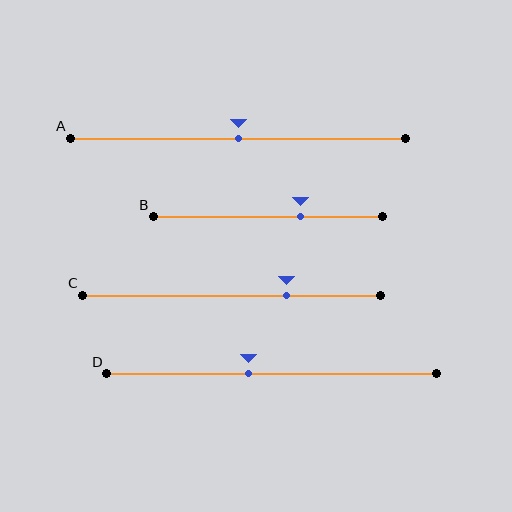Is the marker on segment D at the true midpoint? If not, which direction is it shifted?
No, the marker on segment D is shifted to the left by about 7% of the segment length.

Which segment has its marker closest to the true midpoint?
Segment A has its marker closest to the true midpoint.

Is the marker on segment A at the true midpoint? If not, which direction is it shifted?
Yes, the marker on segment A is at the true midpoint.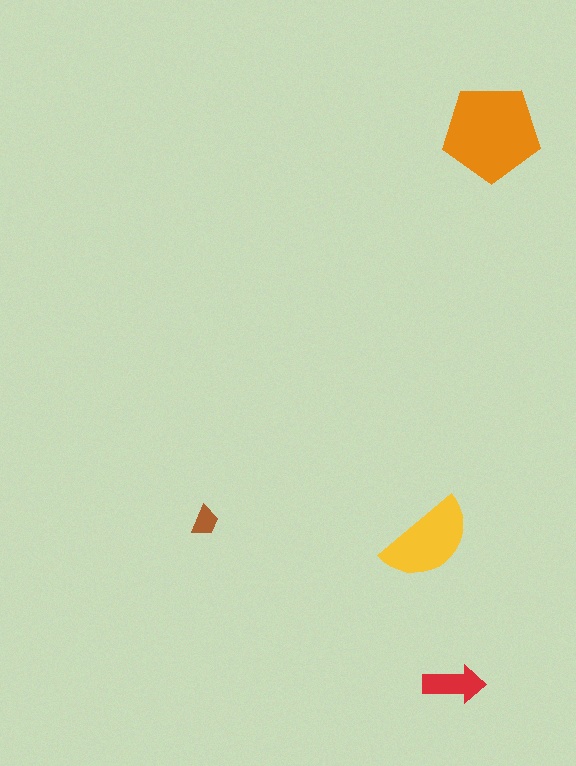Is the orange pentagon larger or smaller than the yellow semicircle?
Larger.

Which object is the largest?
The orange pentagon.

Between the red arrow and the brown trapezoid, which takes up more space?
The red arrow.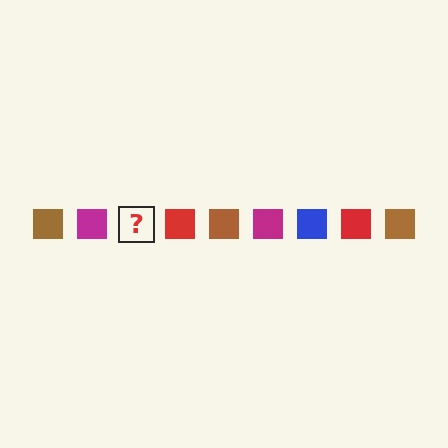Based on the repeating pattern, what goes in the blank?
The blank should be a blue square.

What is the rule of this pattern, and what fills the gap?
The rule is that the pattern cycles through brown, magenta, blue, red squares. The gap should be filled with a blue square.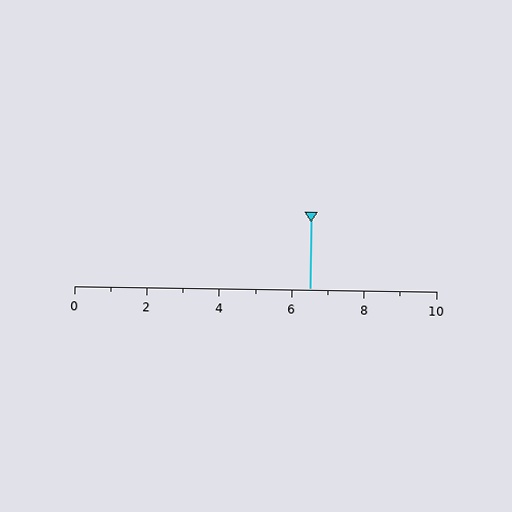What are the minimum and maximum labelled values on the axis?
The axis runs from 0 to 10.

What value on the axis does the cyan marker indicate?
The marker indicates approximately 6.5.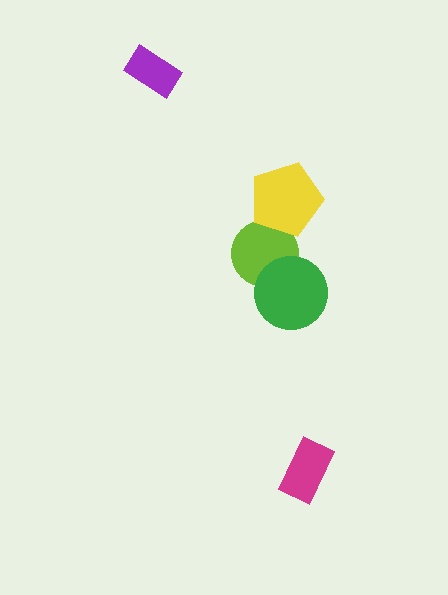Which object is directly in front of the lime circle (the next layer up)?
The green circle is directly in front of the lime circle.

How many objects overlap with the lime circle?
2 objects overlap with the lime circle.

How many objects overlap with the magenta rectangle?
0 objects overlap with the magenta rectangle.